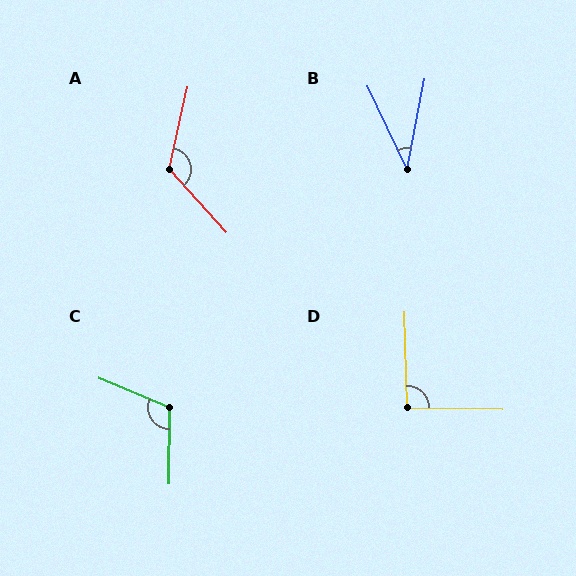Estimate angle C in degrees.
Approximately 112 degrees.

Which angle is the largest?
A, at approximately 125 degrees.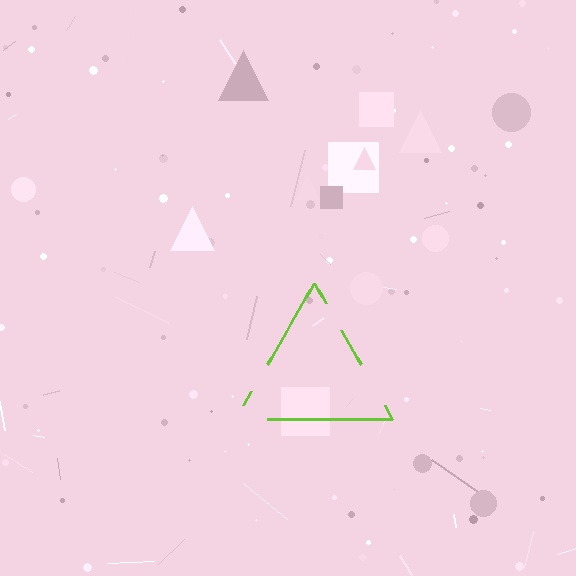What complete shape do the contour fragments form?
The contour fragments form a triangle.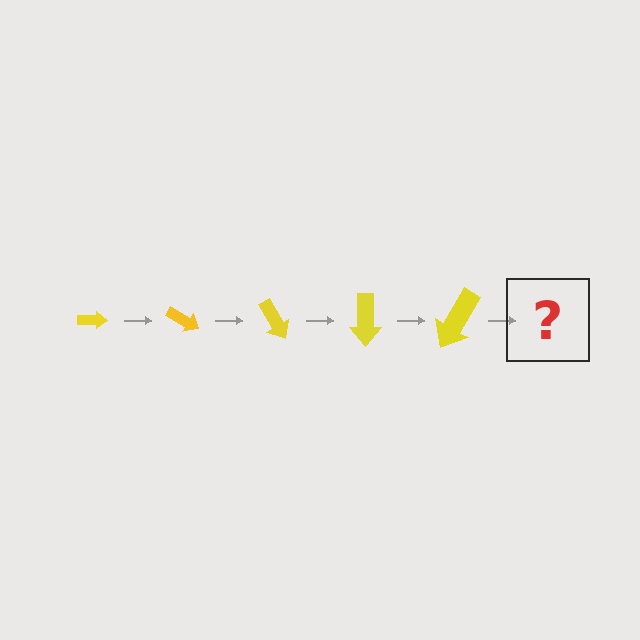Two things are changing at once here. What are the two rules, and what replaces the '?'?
The two rules are that the arrow grows larger each step and it rotates 30 degrees each step. The '?' should be an arrow, larger than the previous one and rotated 150 degrees from the start.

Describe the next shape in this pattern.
It should be an arrow, larger than the previous one and rotated 150 degrees from the start.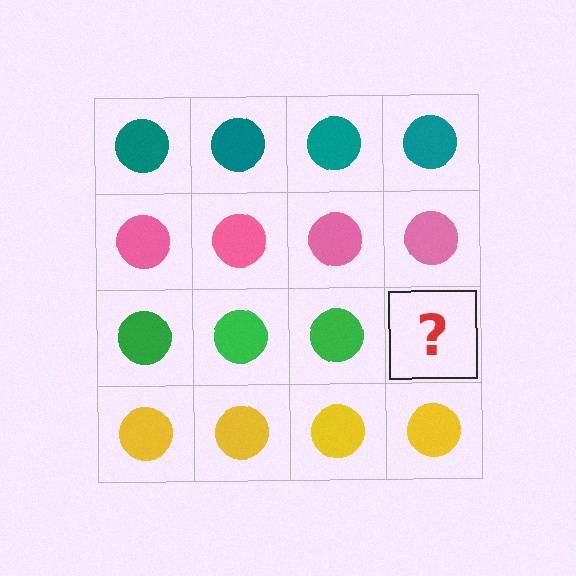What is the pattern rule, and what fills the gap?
The rule is that each row has a consistent color. The gap should be filled with a green circle.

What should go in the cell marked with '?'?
The missing cell should contain a green circle.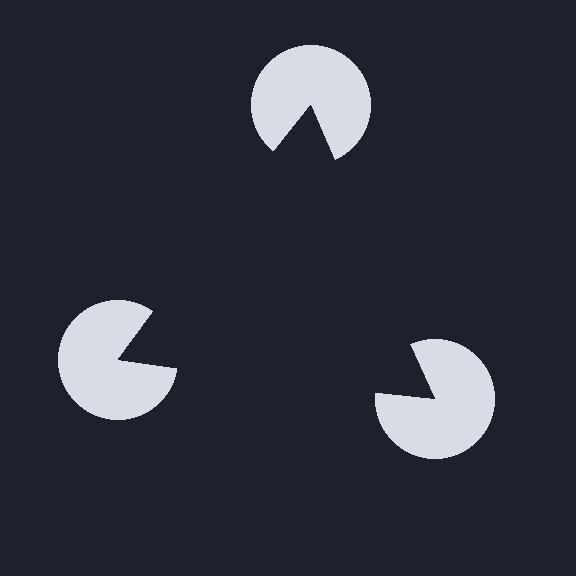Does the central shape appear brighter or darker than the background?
It typically appears slightly darker than the background, even though no actual brightness change is drawn.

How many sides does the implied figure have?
3 sides.